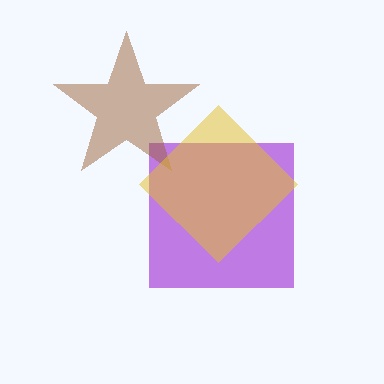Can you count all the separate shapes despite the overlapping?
Yes, there are 3 separate shapes.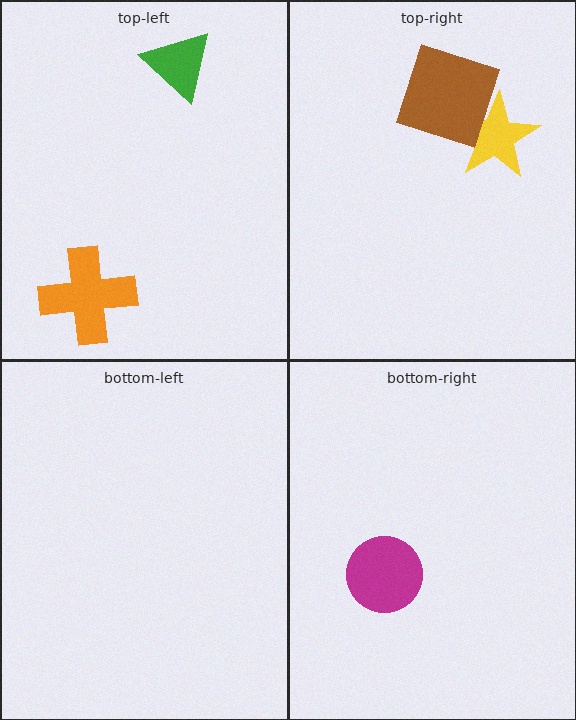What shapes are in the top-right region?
The yellow star, the brown square.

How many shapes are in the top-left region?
2.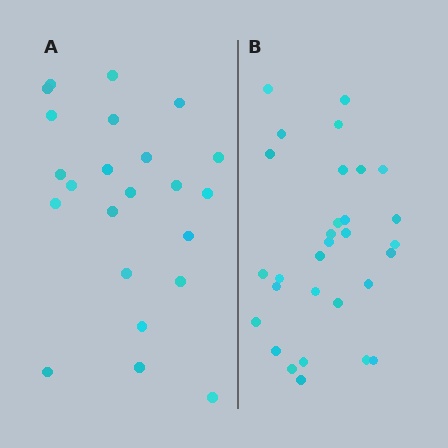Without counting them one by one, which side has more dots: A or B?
Region B (the right region) has more dots.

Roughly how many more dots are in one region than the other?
Region B has roughly 8 or so more dots than region A.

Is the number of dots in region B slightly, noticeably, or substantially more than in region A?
Region B has noticeably more, but not dramatically so. The ratio is roughly 1.3 to 1.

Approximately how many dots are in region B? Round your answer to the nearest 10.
About 30 dots.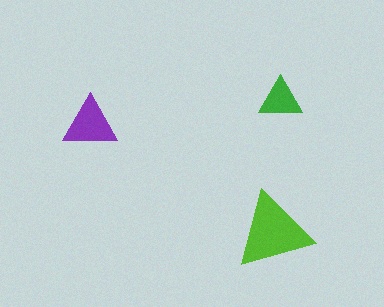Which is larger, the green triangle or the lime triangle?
The lime one.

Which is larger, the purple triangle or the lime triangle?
The lime one.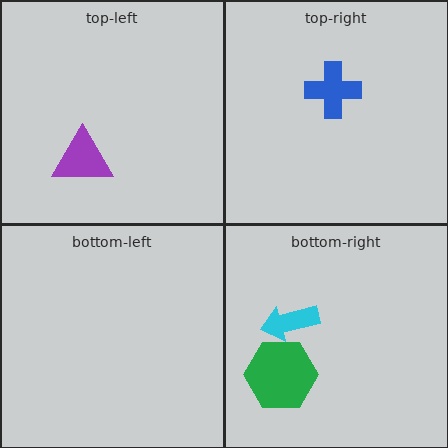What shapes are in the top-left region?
The purple triangle.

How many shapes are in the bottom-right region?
2.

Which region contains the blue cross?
The top-right region.